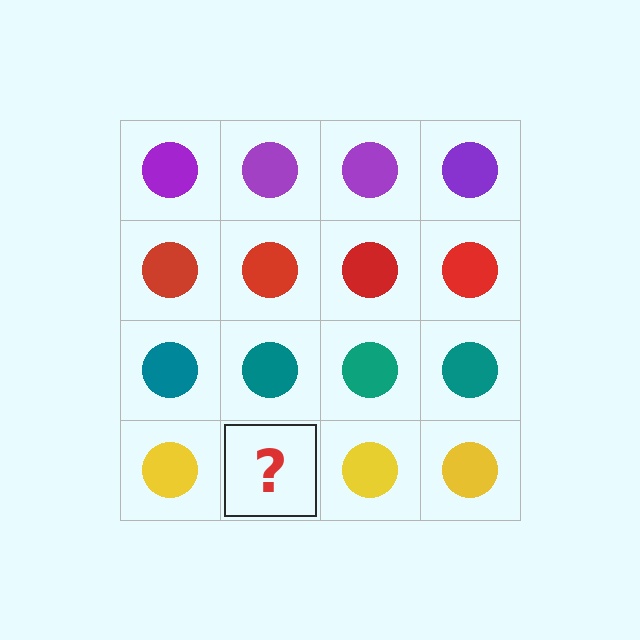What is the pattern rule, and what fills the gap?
The rule is that each row has a consistent color. The gap should be filled with a yellow circle.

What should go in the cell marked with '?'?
The missing cell should contain a yellow circle.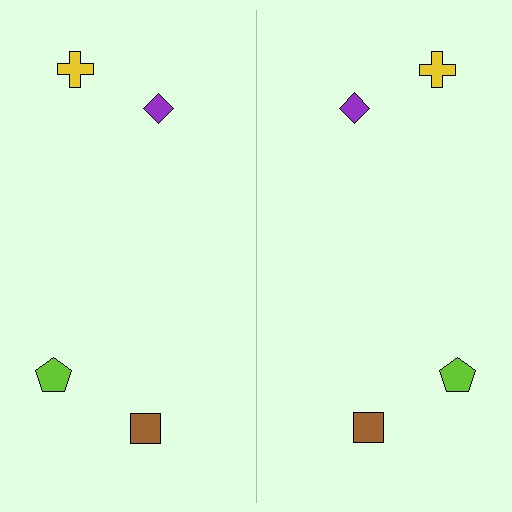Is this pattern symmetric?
Yes, this pattern has bilateral (reflection) symmetry.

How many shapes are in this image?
There are 8 shapes in this image.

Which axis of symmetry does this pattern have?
The pattern has a vertical axis of symmetry running through the center of the image.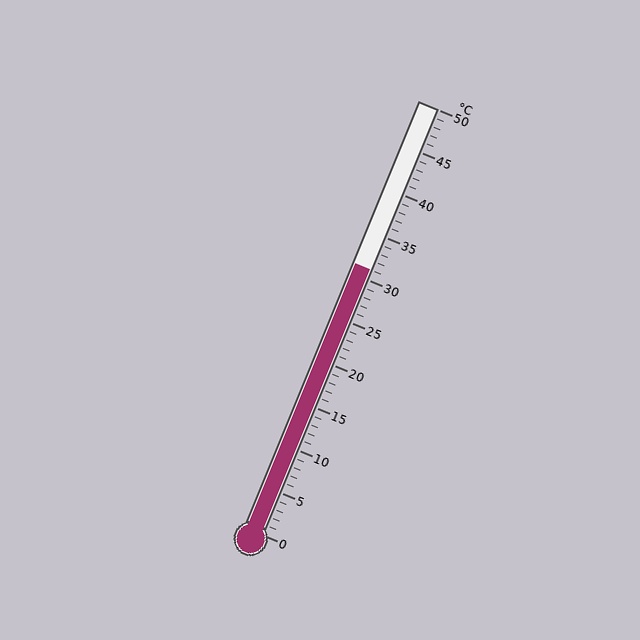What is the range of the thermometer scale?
The thermometer scale ranges from 0°C to 50°C.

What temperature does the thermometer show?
The thermometer shows approximately 31°C.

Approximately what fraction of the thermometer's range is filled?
The thermometer is filled to approximately 60% of its range.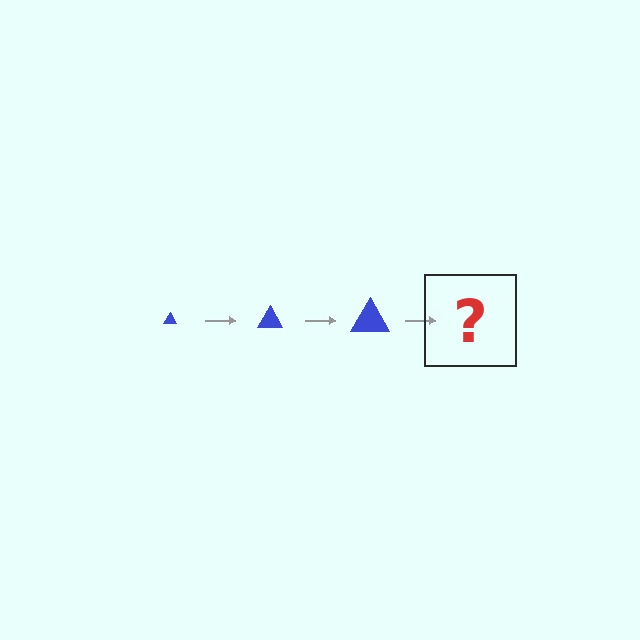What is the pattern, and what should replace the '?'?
The pattern is that the triangle gets progressively larger each step. The '?' should be a blue triangle, larger than the previous one.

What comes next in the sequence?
The next element should be a blue triangle, larger than the previous one.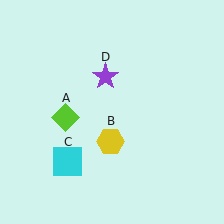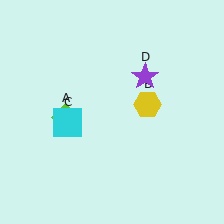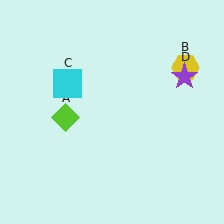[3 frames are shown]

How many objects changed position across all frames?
3 objects changed position: yellow hexagon (object B), cyan square (object C), purple star (object D).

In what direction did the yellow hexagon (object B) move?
The yellow hexagon (object B) moved up and to the right.